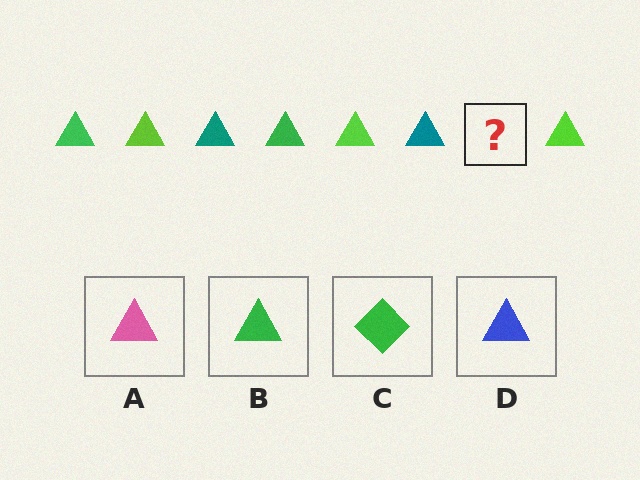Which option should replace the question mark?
Option B.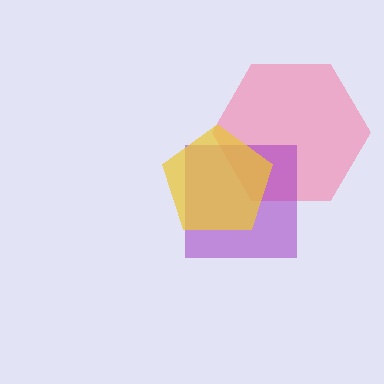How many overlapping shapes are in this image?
There are 3 overlapping shapes in the image.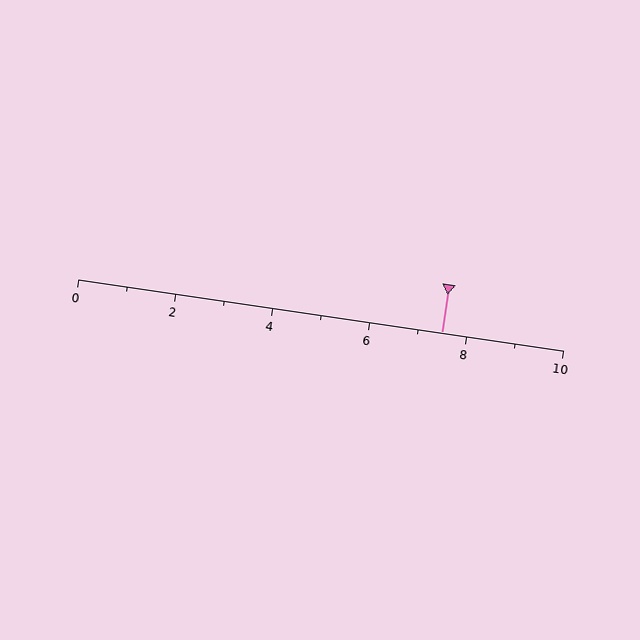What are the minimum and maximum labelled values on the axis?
The axis runs from 0 to 10.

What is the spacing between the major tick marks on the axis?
The major ticks are spaced 2 apart.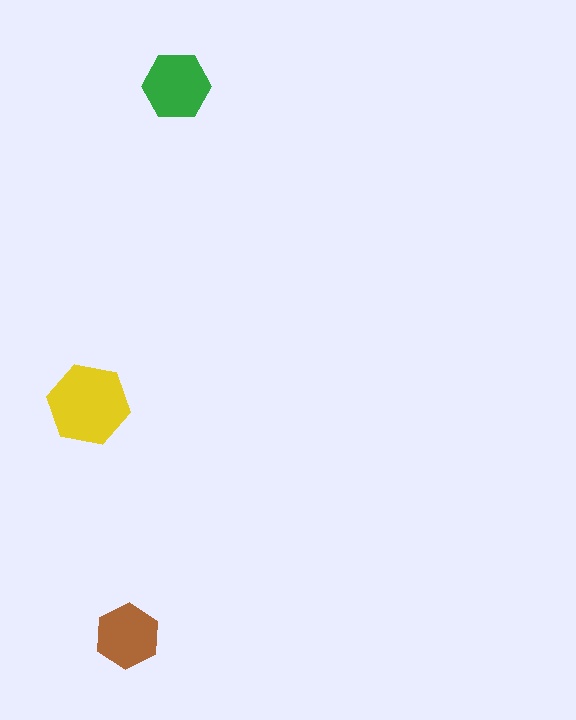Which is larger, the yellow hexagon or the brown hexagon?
The yellow one.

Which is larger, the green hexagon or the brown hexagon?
The green one.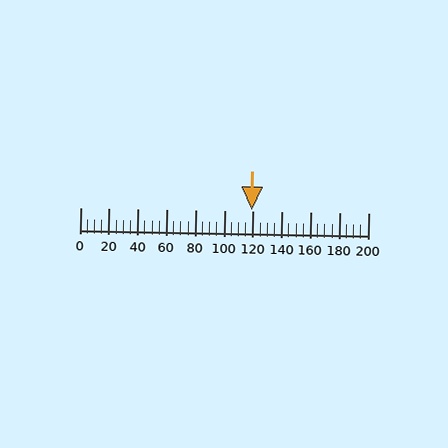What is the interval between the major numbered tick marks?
The major tick marks are spaced 20 units apart.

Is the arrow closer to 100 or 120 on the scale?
The arrow is closer to 120.